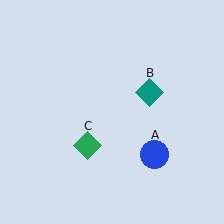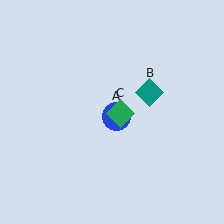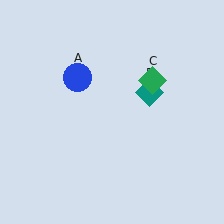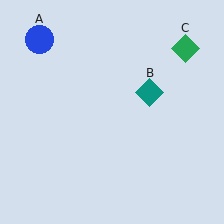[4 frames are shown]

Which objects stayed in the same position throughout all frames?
Teal diamond (object B) remained stationary.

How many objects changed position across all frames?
2 objects changed position: blue circle (object A), green diamond (object C).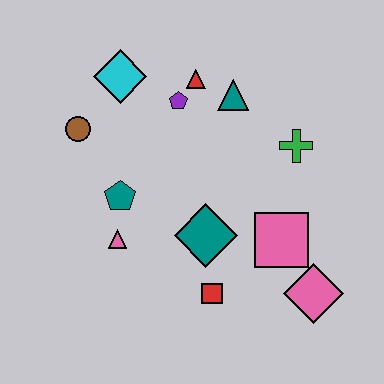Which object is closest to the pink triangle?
The teal pentagon is closest to the pink triangle.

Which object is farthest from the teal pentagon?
The pink diamond is farthest from the teal pentagon.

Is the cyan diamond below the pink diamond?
No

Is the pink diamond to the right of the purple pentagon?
Yes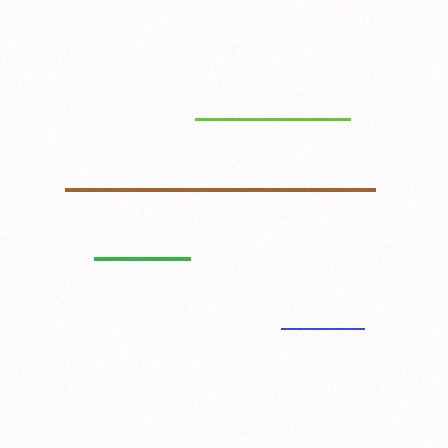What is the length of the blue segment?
The blue segment is approximately 84 pixels long.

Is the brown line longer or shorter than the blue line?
The brown line is longer than the blue line.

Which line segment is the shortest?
The blue line is the shortest at approximately 84 pixels.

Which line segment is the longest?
The brown line is the longest at approximately 309 pixels.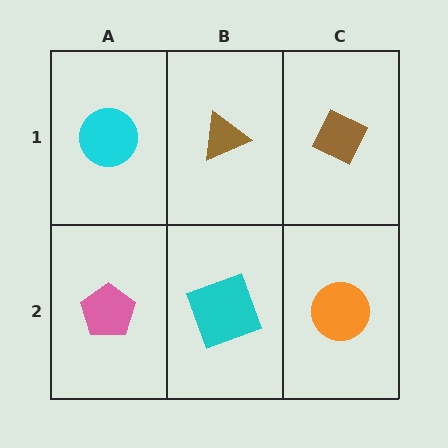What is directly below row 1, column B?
A cyan square.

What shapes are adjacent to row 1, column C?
An orange circle (row 2, column C), a brown triangle (row 1, column B).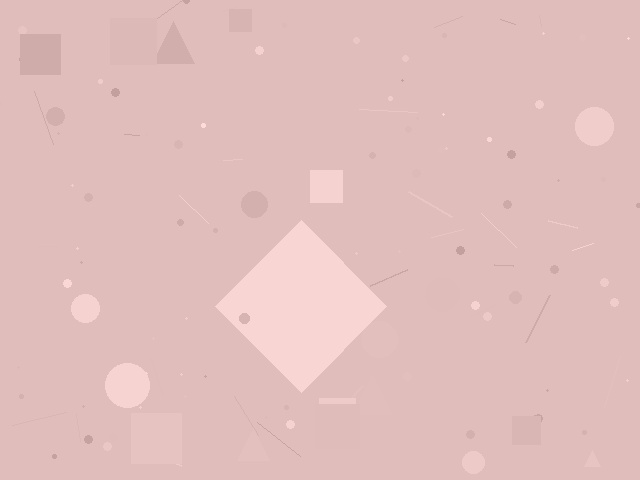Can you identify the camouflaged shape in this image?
The camouflaged shape is a diamond.